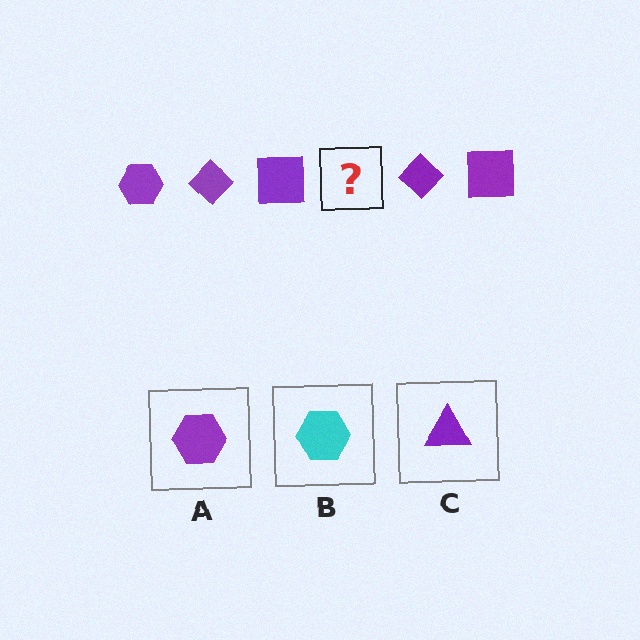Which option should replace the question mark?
Option A.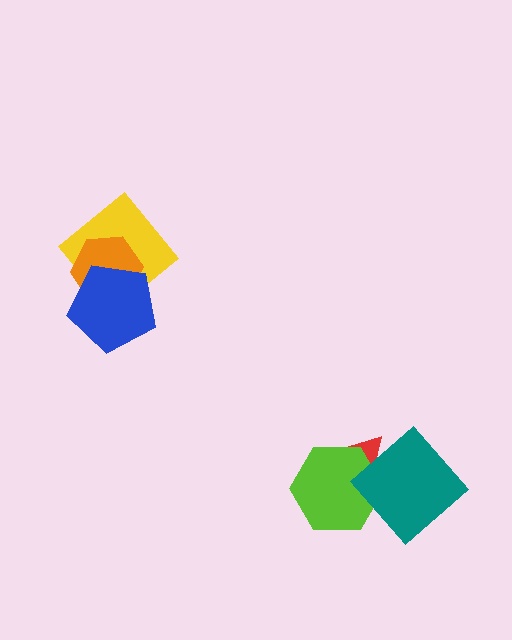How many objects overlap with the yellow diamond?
2 objects overlap with the yellow diamond.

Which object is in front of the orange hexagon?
The blue pentagon is in front of the orange hexagon.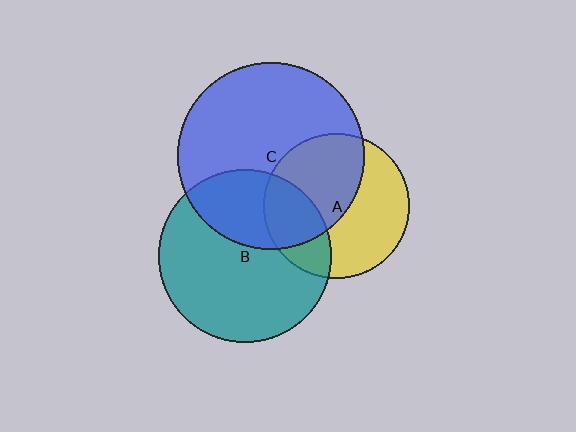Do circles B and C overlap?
Yes.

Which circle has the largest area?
Circle C (blue).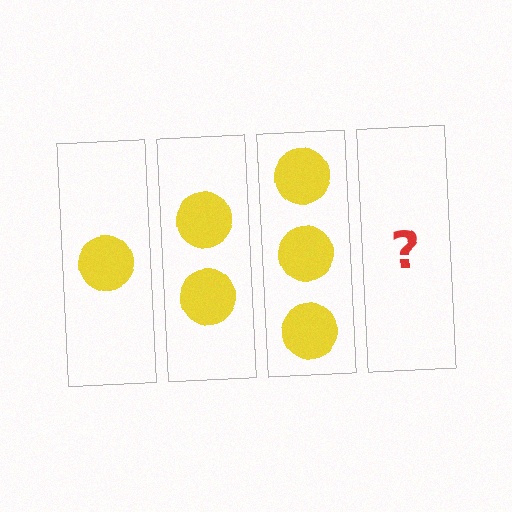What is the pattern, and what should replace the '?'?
The pattern is that each step adds one more circle. The '?' should be 4 circles.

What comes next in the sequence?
The next element should be 4 circles.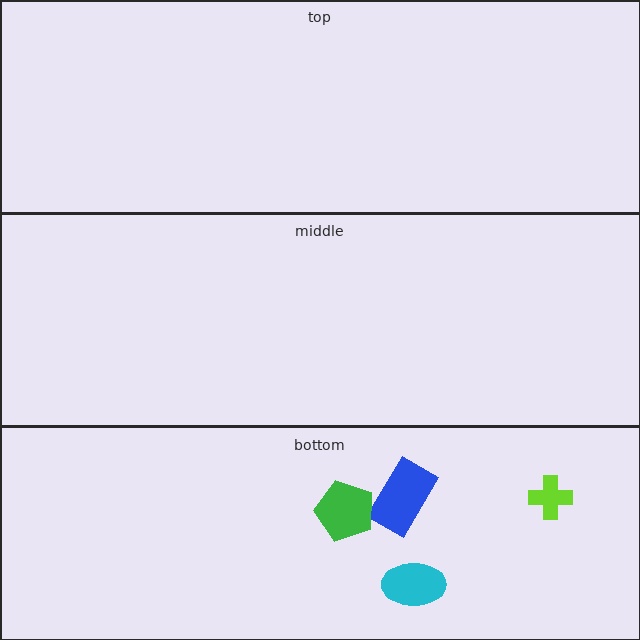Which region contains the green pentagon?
The bottom region.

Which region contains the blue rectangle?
The bottom region.